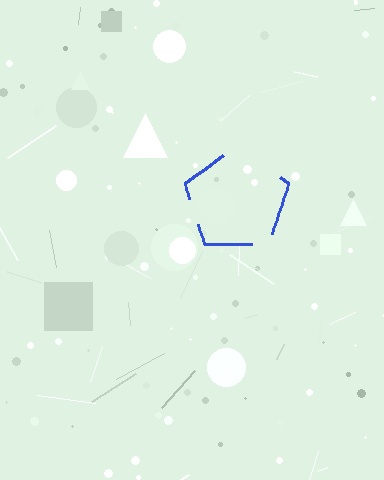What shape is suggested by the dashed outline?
The dashed outline suggests a pentagon.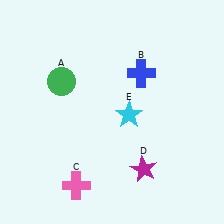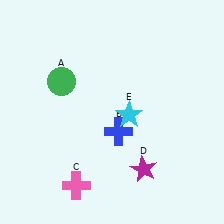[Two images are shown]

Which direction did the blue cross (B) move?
The blue cross (B) moved down.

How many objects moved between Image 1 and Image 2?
1 object moved between the two images.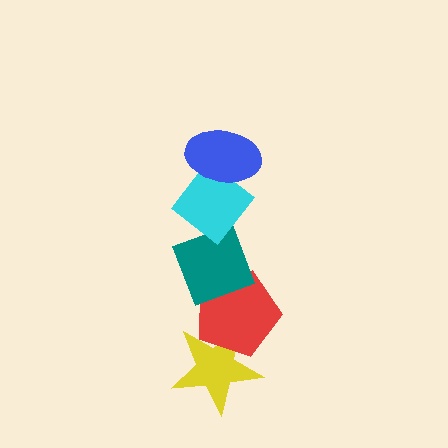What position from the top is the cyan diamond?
The cyan diamond is 2nd from the top.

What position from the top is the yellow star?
The yellow star is 5th from the top.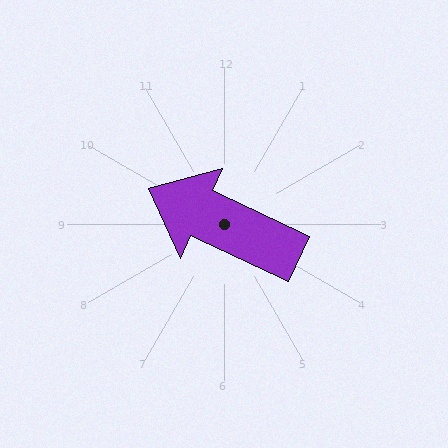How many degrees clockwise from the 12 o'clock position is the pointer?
Approximately 295 degrees.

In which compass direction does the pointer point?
Northwest.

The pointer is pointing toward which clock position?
Roughly 10 o'clock.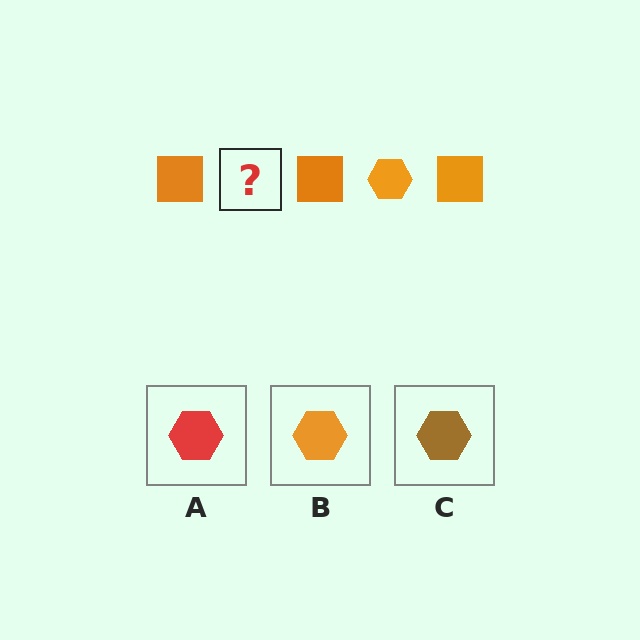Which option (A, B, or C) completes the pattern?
B.